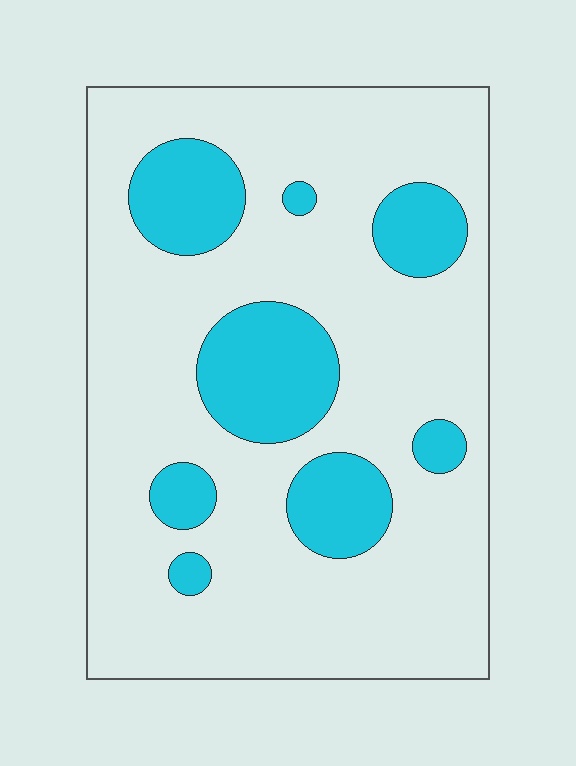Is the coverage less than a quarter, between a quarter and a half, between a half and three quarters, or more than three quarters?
Less than a quarter.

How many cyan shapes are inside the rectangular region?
8.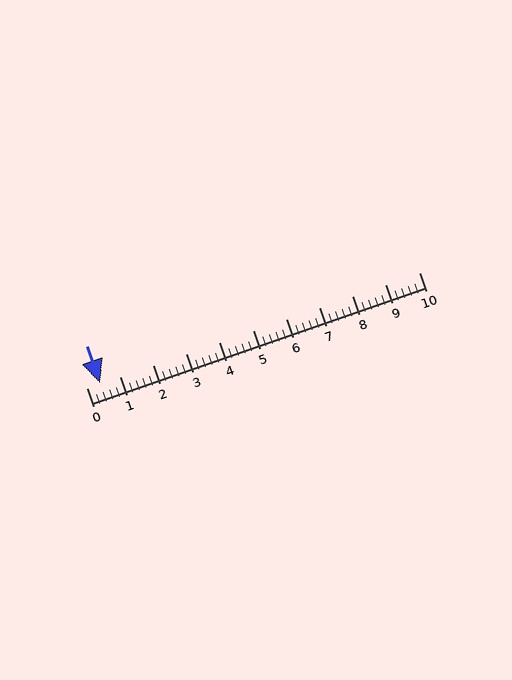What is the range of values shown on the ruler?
The ruler shows values from 0 to 10.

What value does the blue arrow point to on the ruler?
The blue arrow points to approximately 0.4.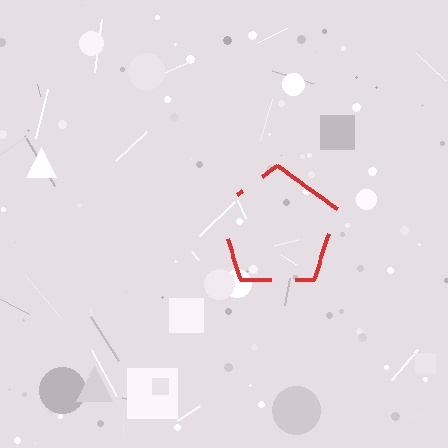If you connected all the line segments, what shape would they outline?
They would outline a pentagon.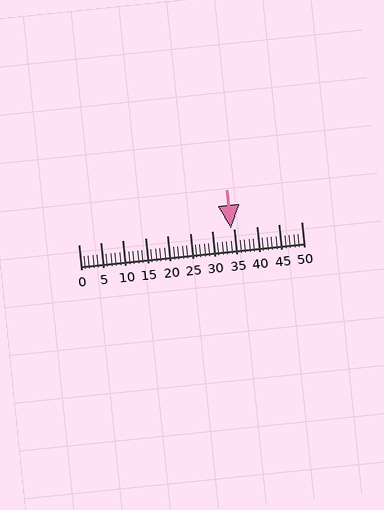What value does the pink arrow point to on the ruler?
The pink arrow points to approximately 34.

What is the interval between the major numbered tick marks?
The major tick marks are spaced 5 units apart.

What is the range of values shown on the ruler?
The ruler shows values from 0 to 50.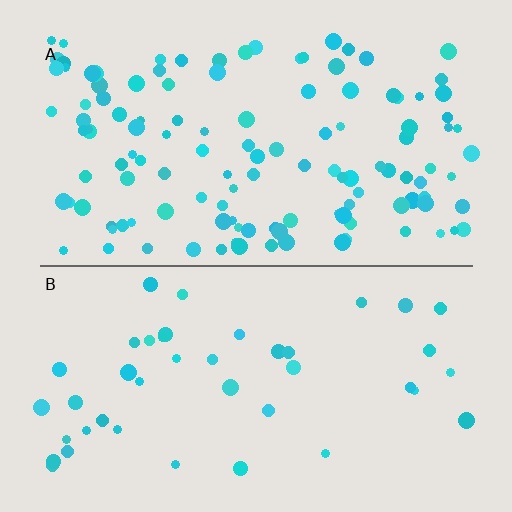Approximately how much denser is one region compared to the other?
Approximately 3.0× — region A over region B.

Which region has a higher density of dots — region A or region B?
A (the top).